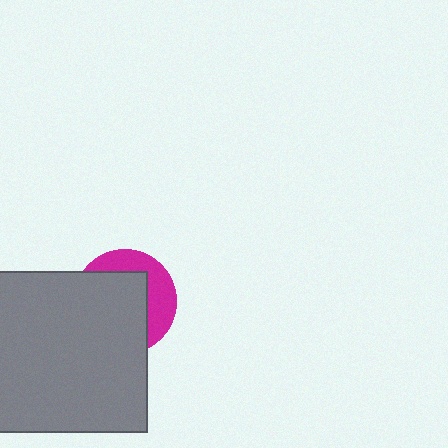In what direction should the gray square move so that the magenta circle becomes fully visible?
The gray square should move toward the lower-left. That is the shortest direction to clear the overlap and leave the magenta circle fully visible.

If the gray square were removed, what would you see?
You would see the complete magenta circle.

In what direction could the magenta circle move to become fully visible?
The magenta circle could move toward the upper-right. That would shift it out from behind the gray square entirely.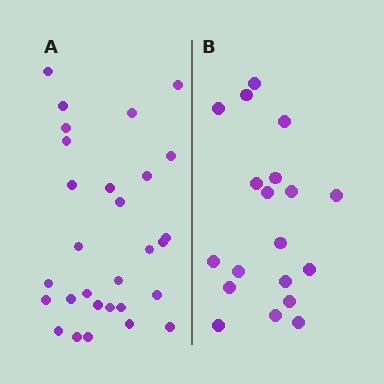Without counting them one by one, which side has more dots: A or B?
Region A (the left region) has more dots.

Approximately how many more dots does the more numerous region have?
Region A has roughly 10 or so more dots than region B.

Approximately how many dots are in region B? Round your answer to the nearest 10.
About 20 dots. (The exact count is 19, which rounds to 20.)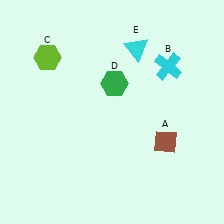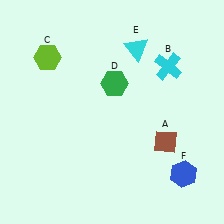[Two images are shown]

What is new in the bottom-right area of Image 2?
A blue hexagon (F) was added in the bottom-right area of Image 2.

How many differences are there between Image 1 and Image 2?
There is 1 difference between the two images.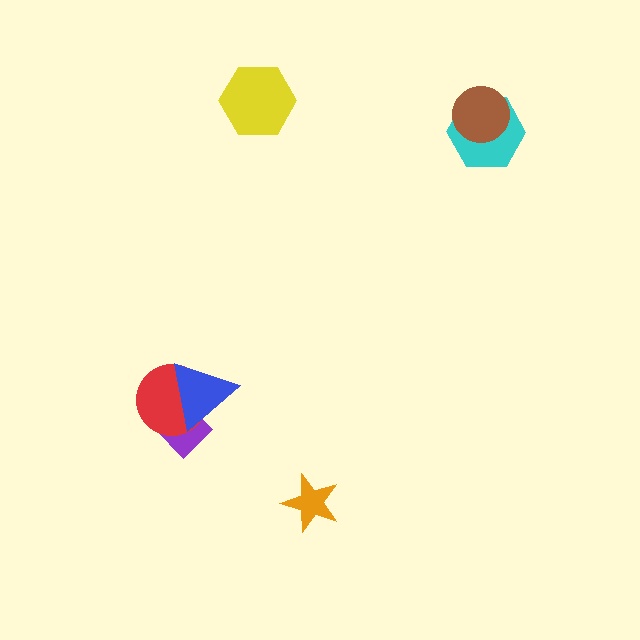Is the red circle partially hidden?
Yes, it is partially covered by another shape.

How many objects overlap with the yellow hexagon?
0 objects overlap with the yellow hexagon.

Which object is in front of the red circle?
The blue triangle is in front of the red circle.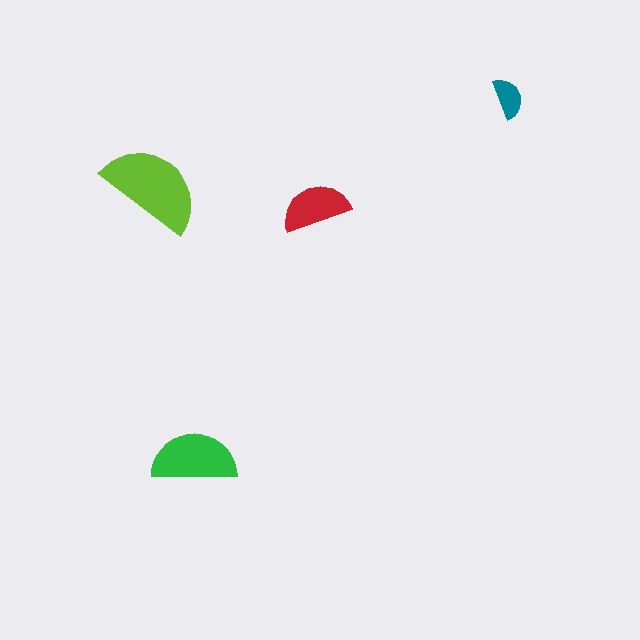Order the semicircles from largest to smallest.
the lime one, the green one, the red one, the teal one.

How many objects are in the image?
There are 4 objects in the image.